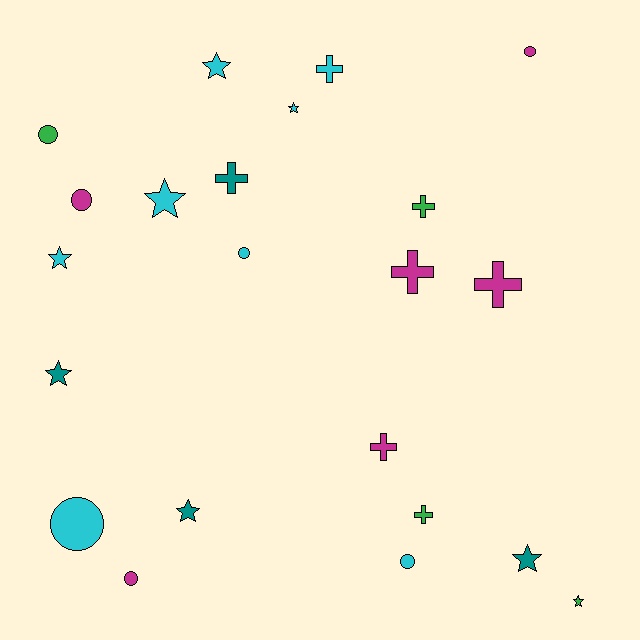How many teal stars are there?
There are 3 teal stars.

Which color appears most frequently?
Cyan, with 8 objects.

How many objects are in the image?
There are 22 objects.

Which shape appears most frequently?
Star, with 8 objects.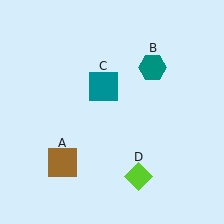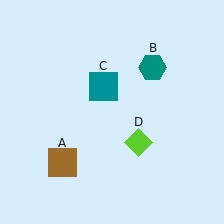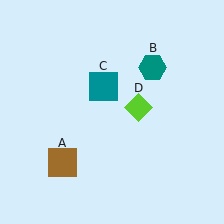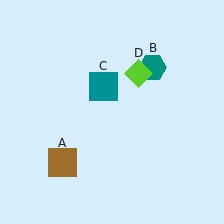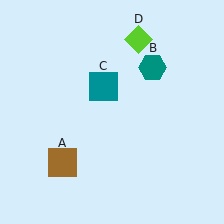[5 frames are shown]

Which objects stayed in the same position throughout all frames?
Brown square (object A) and teal hexagon (object B) and teal square (object C) remained stationary.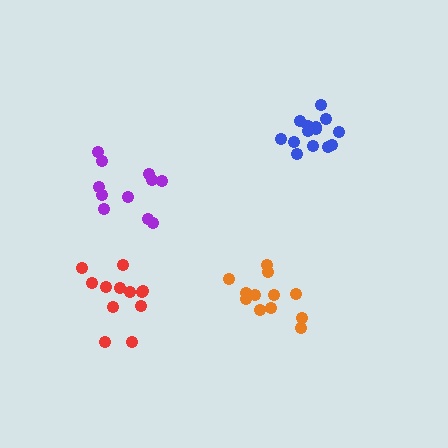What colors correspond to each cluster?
The clusters are colored: purple, blue, orange, red.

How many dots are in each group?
Group 1: 11 dots, Group 2: 15 dots, Group 3: 12 dots, Group 4: 12 dots (50 total).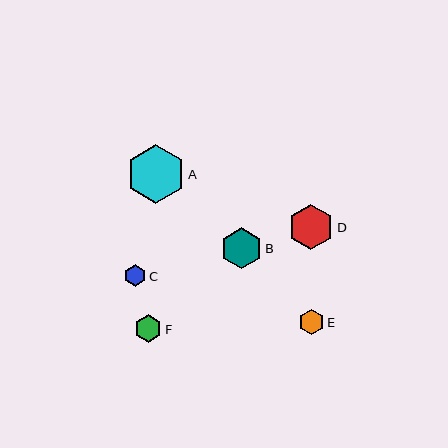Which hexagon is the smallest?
Hexagon C is the smallest with a size of approximately 21 pixels.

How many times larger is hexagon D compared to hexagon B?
Hexagon D is approximately 1.1 times the size of hexagon B.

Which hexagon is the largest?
Hexagon A is the largest with a size of approximately 59 pixels.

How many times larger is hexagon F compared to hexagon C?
Hexagon F is approximately 1.3 times the size of hexagon C.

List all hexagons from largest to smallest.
From largest to smallest: A, D, B, F, E, C.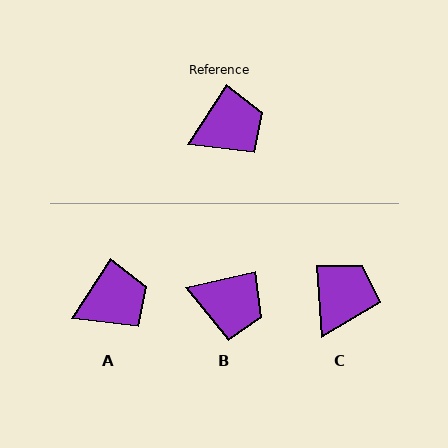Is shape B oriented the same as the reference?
No, it is off by about 44 degrees.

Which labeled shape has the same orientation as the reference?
A.